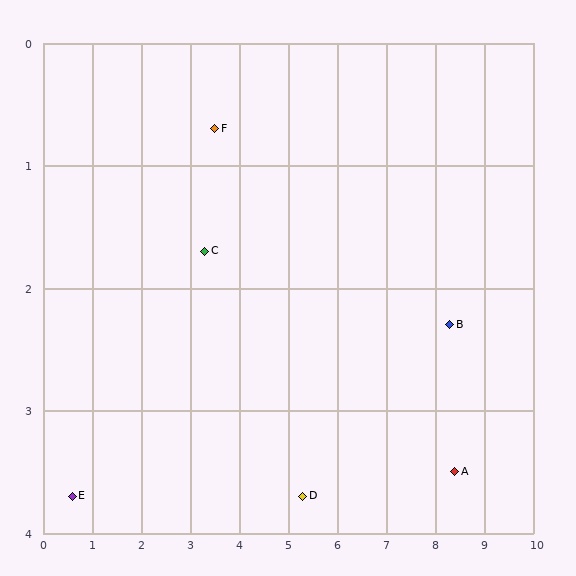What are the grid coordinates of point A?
Point A is at approximately (8.4, 3.5).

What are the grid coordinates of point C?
Point C is at approximately (3.3, 1.7).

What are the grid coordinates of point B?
Point B is at approximately (8.3, 2.3).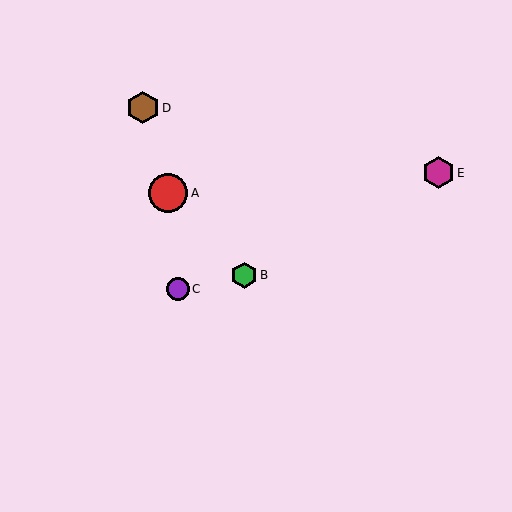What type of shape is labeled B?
Shape B is a green hexagon.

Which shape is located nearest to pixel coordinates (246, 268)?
The green hexagon (labeled B) at (244, 275) is nearest to that location.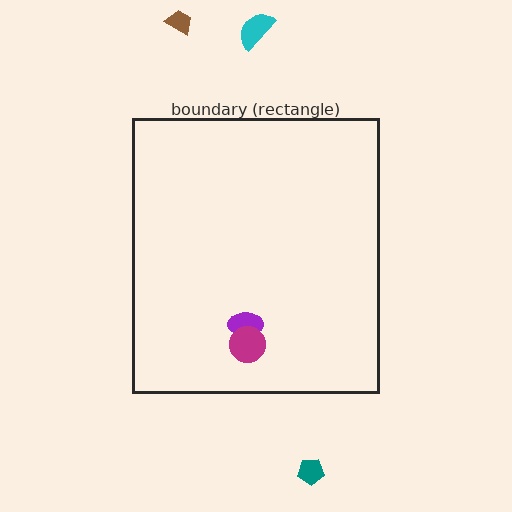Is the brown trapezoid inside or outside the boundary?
Outside.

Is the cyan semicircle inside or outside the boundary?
Outside.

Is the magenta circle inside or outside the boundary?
Inside.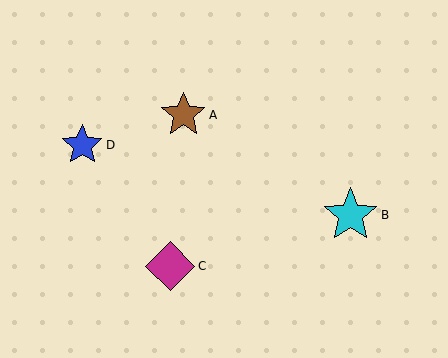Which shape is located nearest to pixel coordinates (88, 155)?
The blue star (labeled D) at (82, 145) is nearest to that location.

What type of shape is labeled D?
Shape D is a blue star.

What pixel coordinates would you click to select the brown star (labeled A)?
Click at (183, 115) to select the brown star A.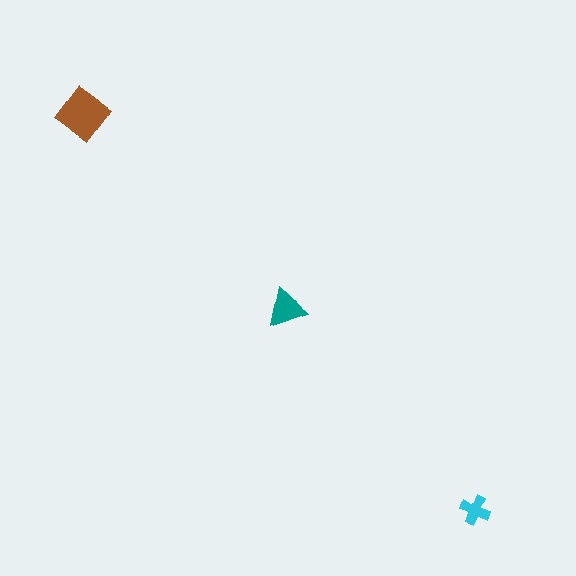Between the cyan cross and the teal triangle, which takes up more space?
The teal triangle.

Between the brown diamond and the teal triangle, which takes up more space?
The brown diamond.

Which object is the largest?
The brown diamond.